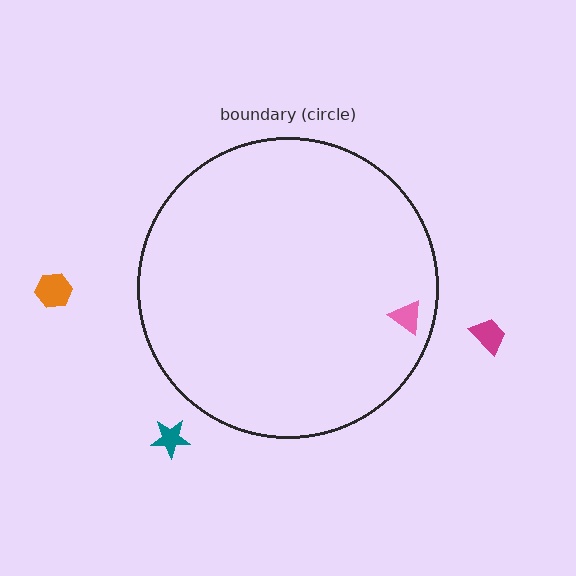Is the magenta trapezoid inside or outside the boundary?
Outside.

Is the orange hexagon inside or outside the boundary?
Outside.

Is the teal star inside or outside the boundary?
Outside.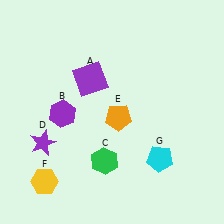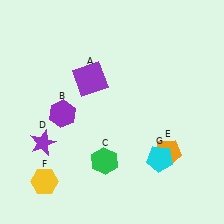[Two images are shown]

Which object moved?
The orange pentagon (E) moved right.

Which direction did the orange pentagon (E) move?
The orange pentagon (E) moved right.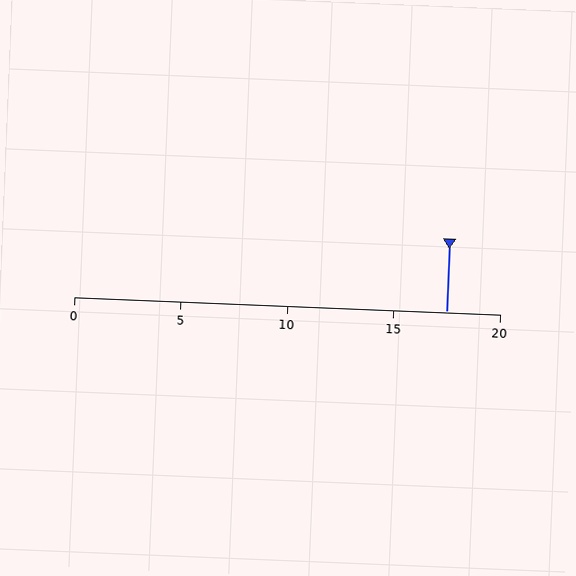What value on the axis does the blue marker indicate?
The marker indicates approximately 17.5.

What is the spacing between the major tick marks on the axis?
The major ticks are spaced 5 apart.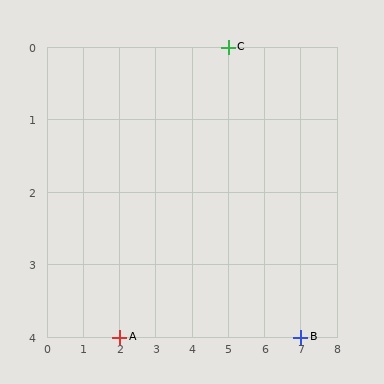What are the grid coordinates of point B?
Point B is at grid coordinates (7, 4).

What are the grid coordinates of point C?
Point C is at grid coordinates (5, 0).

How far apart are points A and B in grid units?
Points A and B are 5 columns apart.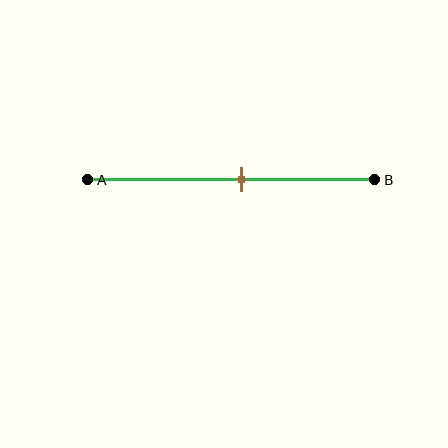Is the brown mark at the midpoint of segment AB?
No, the mark is at about 55% from A, not at the 50% midpoint.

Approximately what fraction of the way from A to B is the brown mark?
The brown mark is approximately 55% of the way from A to B.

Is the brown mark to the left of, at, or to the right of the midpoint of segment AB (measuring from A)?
The brown mark is to the right of the midpoint of segment AB.